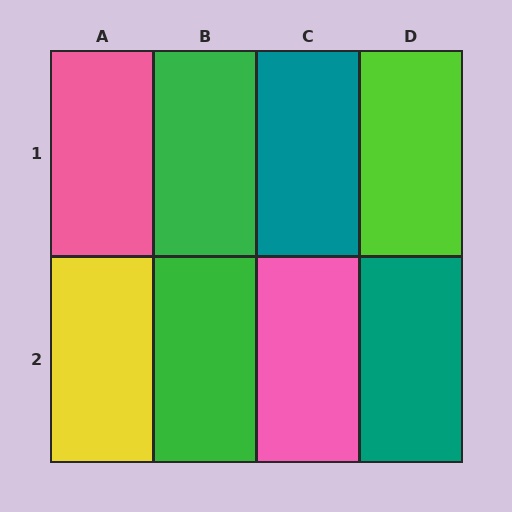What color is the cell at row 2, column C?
Pink.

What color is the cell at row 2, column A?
Yellow.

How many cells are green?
2 cells are green.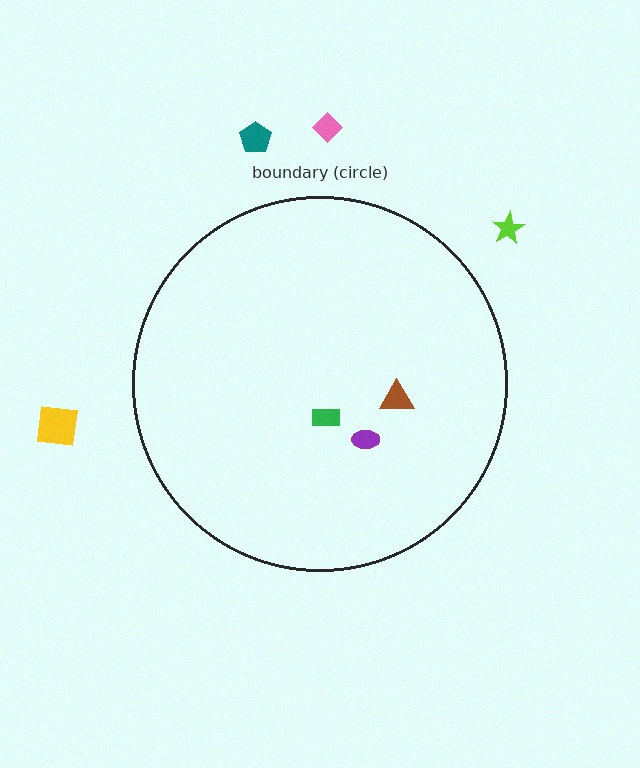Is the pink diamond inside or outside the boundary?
Outside.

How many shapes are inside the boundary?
3 inside, 4 outside.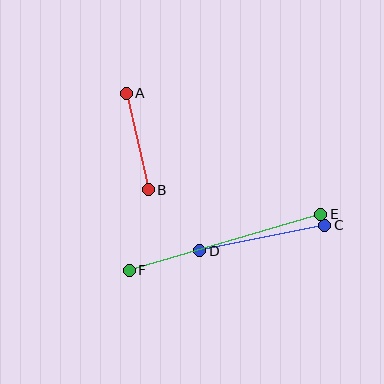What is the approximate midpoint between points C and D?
The midpoint is at approximately (262, 238) pixels.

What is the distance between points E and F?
The distance is approximately 199 pixels.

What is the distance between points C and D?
The distance is approximately 128 pixels.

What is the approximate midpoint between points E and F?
The midpoint is at approximately (225, 242) pixels.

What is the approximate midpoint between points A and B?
The midpoint is at approximately (137, 141) pixels.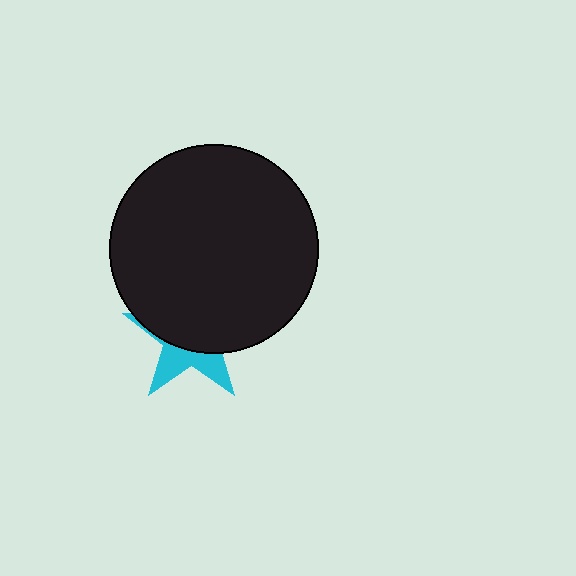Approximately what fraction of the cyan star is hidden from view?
Roughly 65% of the cyan star is hidden behind the black circle.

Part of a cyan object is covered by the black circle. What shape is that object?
It is a star.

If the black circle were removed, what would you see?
You would see the complete cyan star.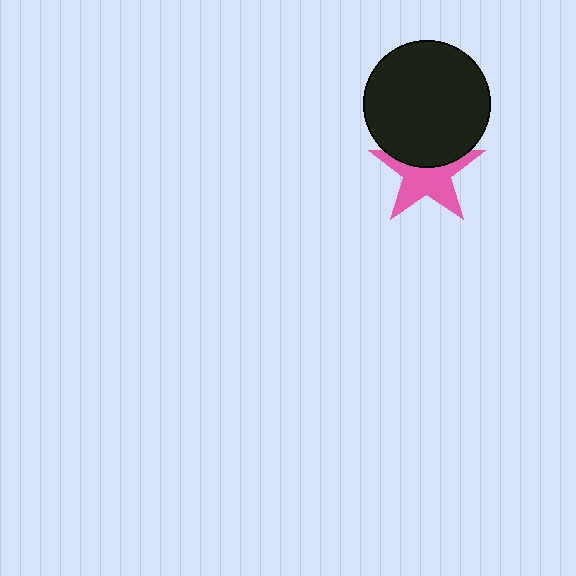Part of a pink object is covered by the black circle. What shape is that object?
It is a star.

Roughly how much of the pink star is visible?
About half of it is visible (roughly 62%).